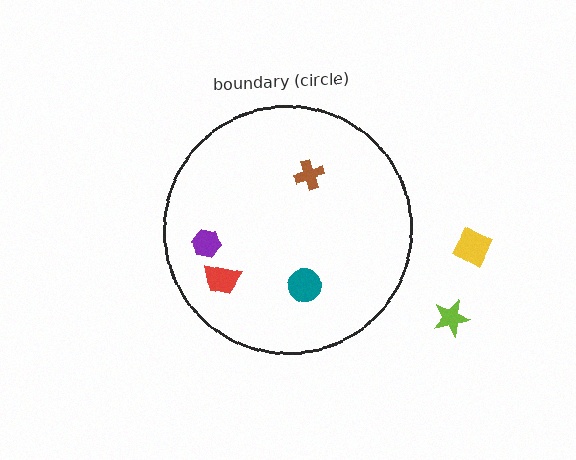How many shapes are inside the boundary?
4 inside, 2 outside.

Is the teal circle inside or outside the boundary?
Inside.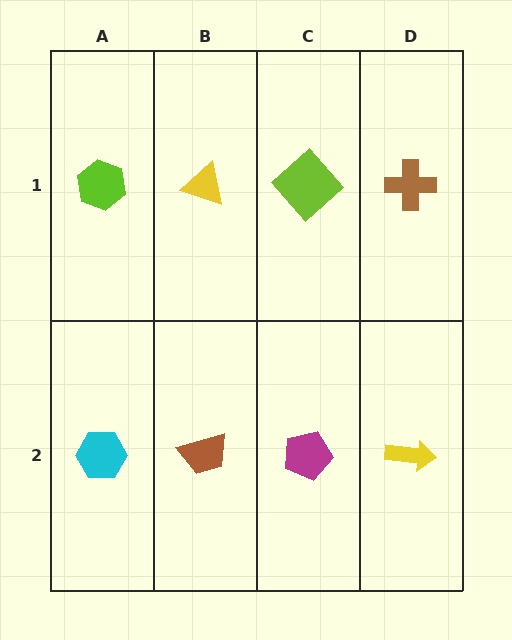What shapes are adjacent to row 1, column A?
A cyan hexagon (row 2, column A), a yellow triangle (row 1, column B).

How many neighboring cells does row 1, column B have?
3.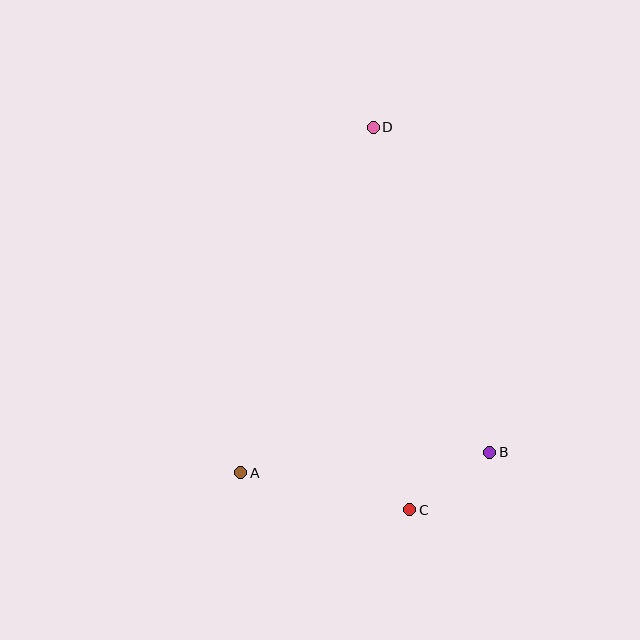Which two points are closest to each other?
Points B and C are closest to each other.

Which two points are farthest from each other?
Points C and D are farthest from each other.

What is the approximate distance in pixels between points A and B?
The distance between A and B is approximately 250 pixels.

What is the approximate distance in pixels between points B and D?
The distance between B and D is approximately 345 pixels.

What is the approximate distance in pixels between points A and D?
The distance between A and D is approximately 370 pixels.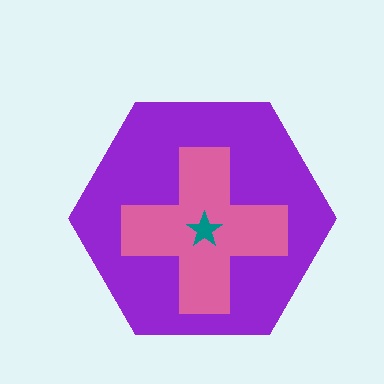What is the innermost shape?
The teal star.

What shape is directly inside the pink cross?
The teal star.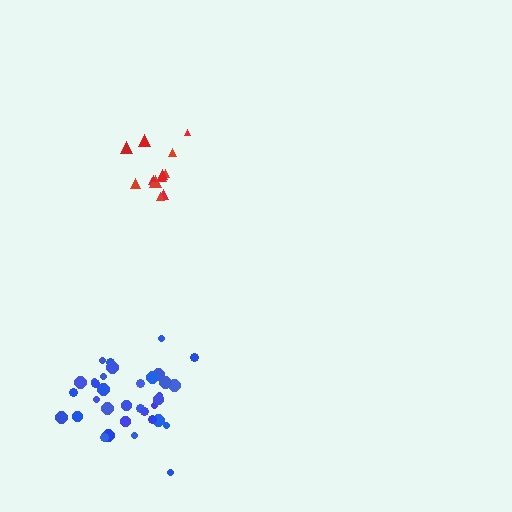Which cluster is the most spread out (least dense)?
Red.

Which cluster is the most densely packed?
Blue.